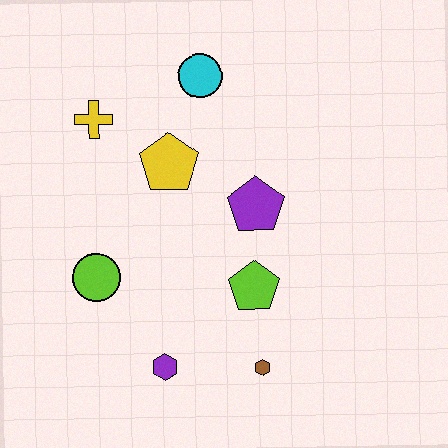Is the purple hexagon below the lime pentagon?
Yes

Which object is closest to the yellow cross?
The yellow pentagon is closest to the yellow cross.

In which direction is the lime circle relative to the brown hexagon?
The lime circle is to the left of the brown hexagon.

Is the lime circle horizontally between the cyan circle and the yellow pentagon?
No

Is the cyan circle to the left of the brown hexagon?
Yes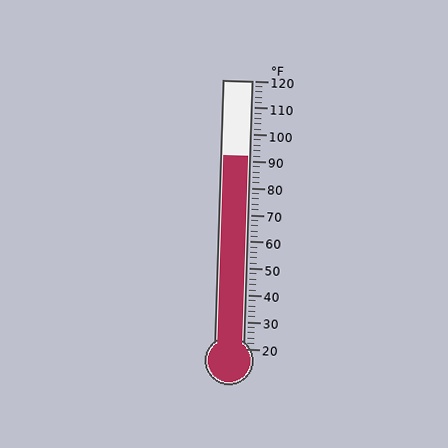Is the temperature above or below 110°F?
The temperature is below 110°F.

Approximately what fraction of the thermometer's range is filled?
The thermometer is filled to approximately 70% of its range.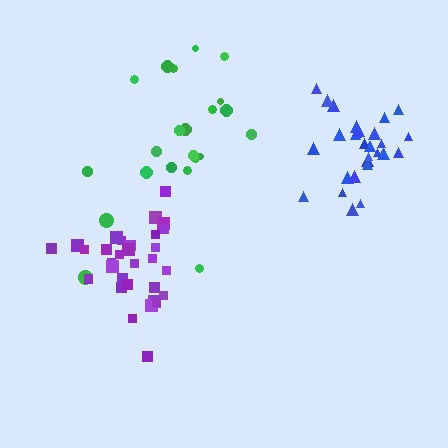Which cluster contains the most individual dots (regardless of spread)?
Purple (33).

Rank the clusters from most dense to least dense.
purple, blue, green.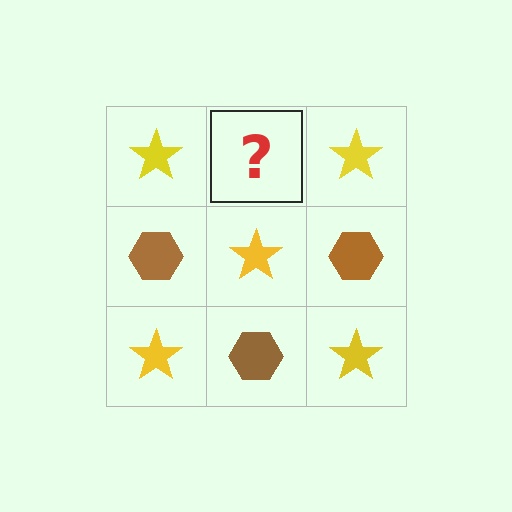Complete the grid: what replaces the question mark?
The question mark should be replaced with a brown hexagon.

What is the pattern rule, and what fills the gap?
The rule is that it alternates yellow star and brown hexagon in a checkerboard pattern. The gap should be filled with a brown hexagon.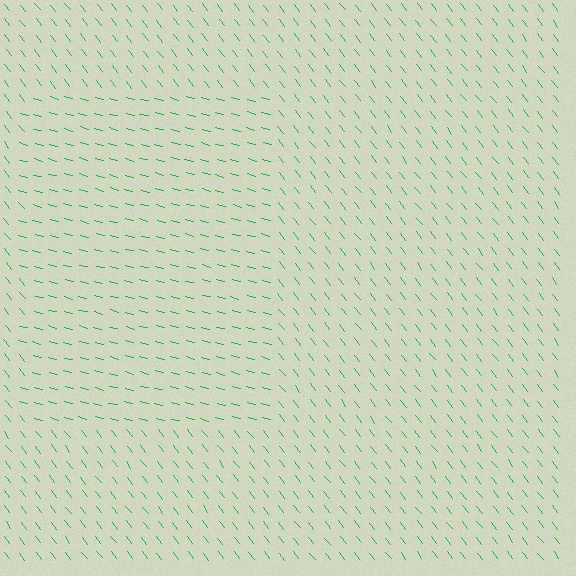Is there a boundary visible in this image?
Yes, there is a texture boundary formed by a change in line orientation.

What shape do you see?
I see a rectangle.